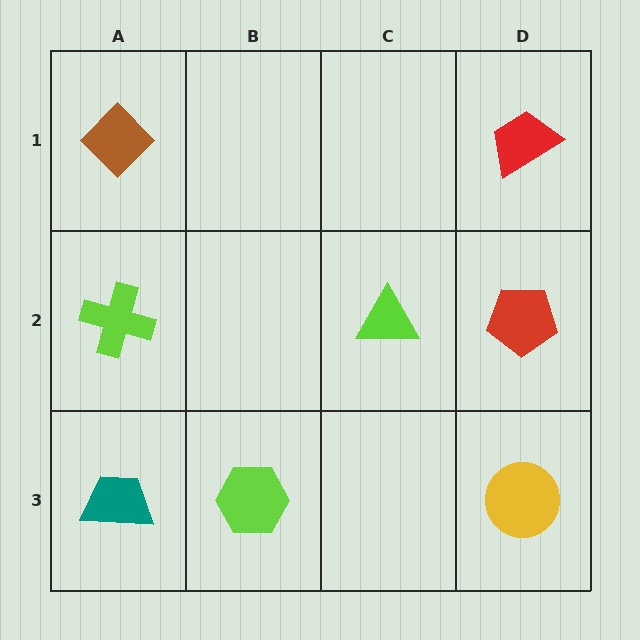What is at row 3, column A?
A teal trapezoid.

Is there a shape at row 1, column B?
No, that cell is empty.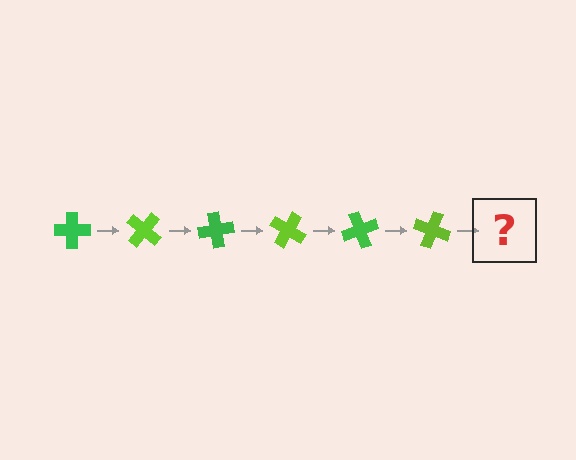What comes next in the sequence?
The next element should be a green cross, rotated 240 degrees from the start.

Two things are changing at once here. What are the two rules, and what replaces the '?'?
The two rules are that it rotates 40 degrees each step and the color cycles through green and lime. The '?' should be a green cross, rotated 240 degrees from the start.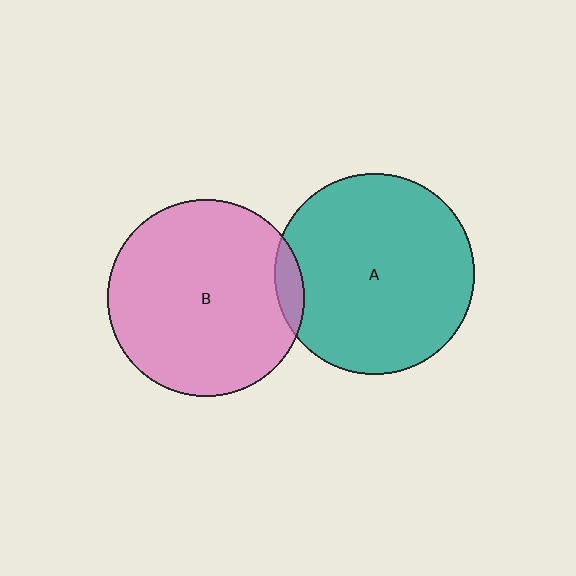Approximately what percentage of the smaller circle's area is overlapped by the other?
Approximately 5%.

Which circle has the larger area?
Circle A (teal).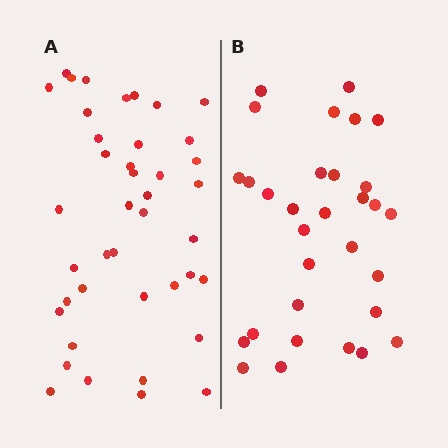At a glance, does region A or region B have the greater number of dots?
Region A (the left region) has more dots.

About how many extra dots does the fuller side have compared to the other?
Region A has roughly 10 or so more dots than region B.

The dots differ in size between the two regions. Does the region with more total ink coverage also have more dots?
No. Region B has more total ink coverage because its dots are larger, but region A actually contains more individual dots. Total area can be misleading — the number of items is what matters here.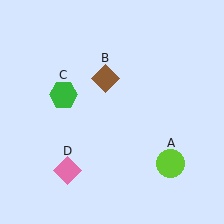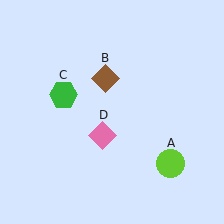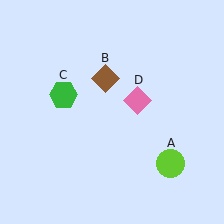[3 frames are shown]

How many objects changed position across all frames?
1 object changed position: pink diamond (object D).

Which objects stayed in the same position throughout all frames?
Lime circle (object A) and brown diamond (object B) and green hexagon (object C) remained stationary.